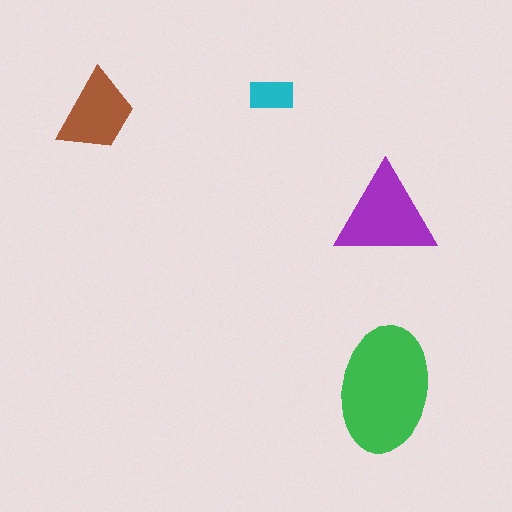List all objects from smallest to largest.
The cyan rectangle, the brown trapezoid, the purple triangle, the green ellipse.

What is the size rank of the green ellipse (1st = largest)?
1st.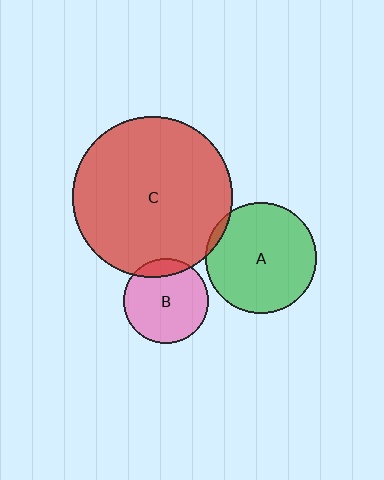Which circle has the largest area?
Circle C (red).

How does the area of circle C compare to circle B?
Approximately 3.6 times.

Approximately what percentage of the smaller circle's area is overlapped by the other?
Approximately 10%.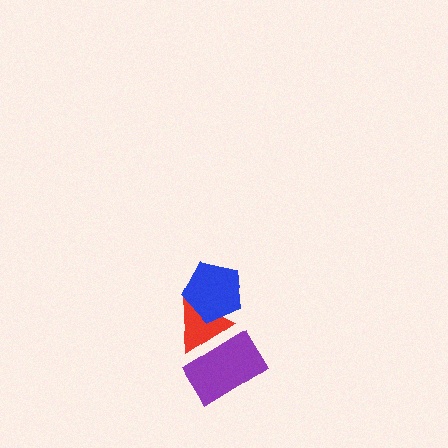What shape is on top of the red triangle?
The blue pentagon is on top of the red triangle.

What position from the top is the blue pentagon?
The blue pentagon is 1st from the top.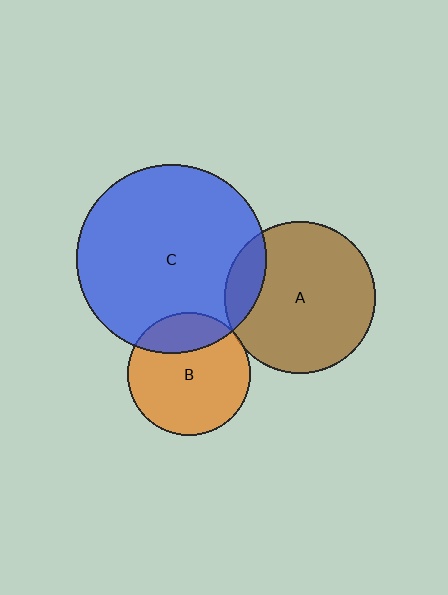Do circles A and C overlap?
Yes.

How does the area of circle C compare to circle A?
Approximately 1.6 times.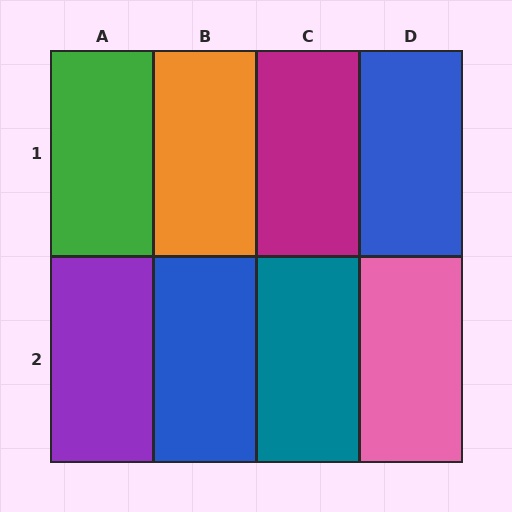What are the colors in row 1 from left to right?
Green, orange, magenta, blue.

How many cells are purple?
1 cell is purple.